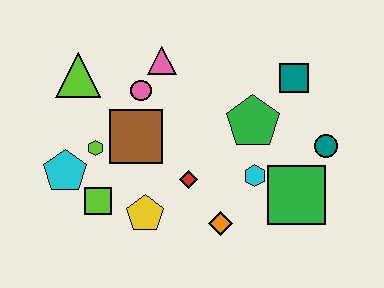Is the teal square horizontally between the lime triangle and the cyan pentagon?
No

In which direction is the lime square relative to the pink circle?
The lime square is below the pink circle.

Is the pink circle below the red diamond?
No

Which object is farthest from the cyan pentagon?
The teal circle is farthest from the cyan pentagon.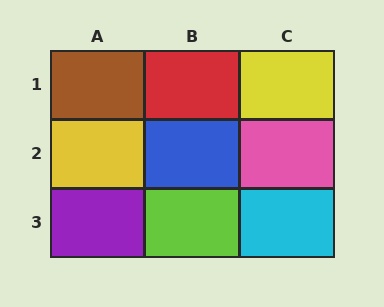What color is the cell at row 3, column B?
Lime.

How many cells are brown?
1 cell is brown.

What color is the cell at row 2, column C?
Pink.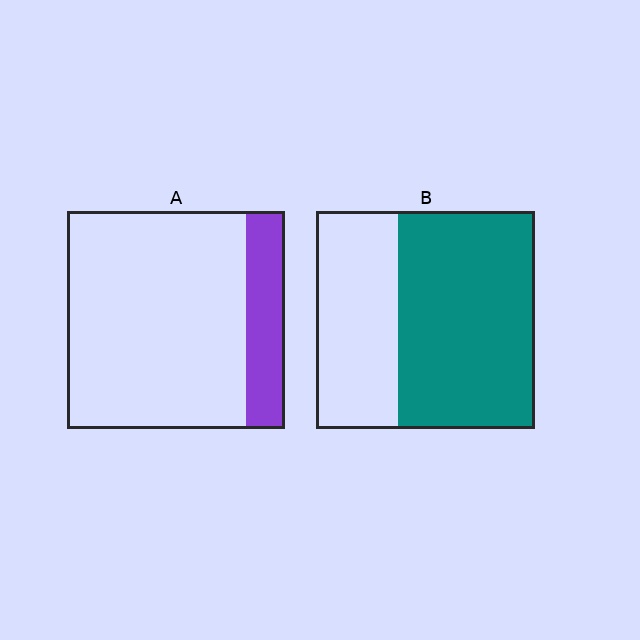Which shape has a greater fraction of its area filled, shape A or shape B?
Shape B.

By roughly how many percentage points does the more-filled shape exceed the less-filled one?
By roughly 45 percentage points (B over A).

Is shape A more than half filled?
No.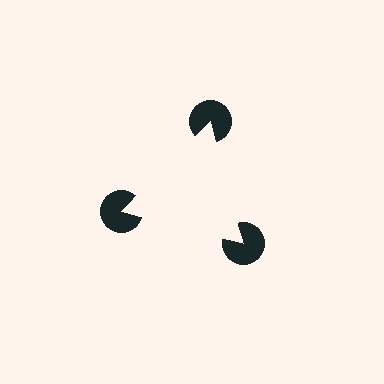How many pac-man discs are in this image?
There are 3 — one at each vertex of the illusory triangle.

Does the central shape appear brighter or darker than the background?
It typically appears slightly brighter than the background, even though no actual brightness change is drawn.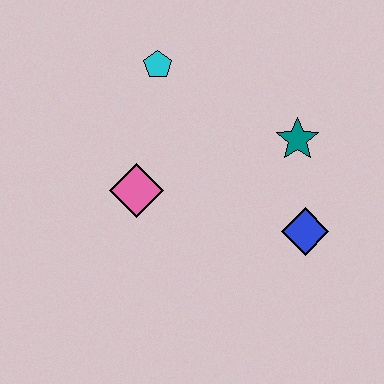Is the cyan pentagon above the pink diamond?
Yes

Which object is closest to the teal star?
The blue diamond is closest to the teal star.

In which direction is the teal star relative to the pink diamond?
The teal star is to the right of the pink diamond.